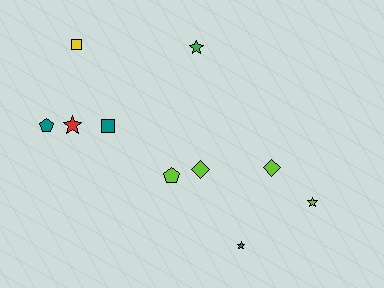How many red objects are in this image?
There is 1 red object.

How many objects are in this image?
There are 10 objects.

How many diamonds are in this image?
There are 2 diamonds.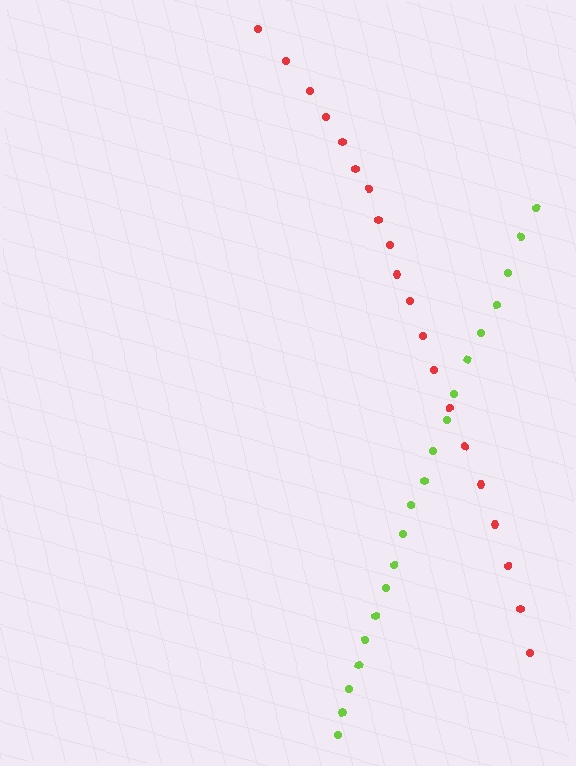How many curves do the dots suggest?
There are 2 distinct paths.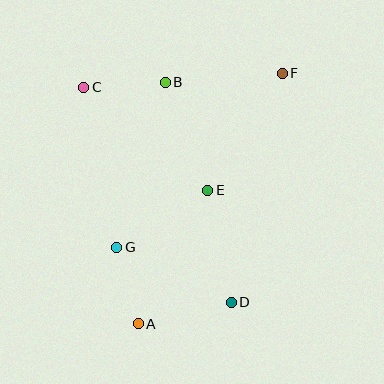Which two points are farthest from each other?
Points A and F are farthest from each other.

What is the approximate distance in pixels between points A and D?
The distance between A and D is approximately 96 pixels.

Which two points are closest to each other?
Points A and G are closest to each other.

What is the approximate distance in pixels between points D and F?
The distance between D and F is approximately 235 pixels.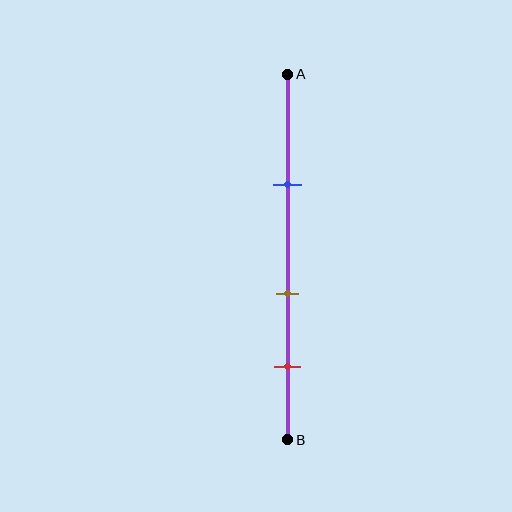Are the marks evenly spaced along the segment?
Yes, the marks are approximately evenly spaced.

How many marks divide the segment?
There are 3 marks dividing the segment.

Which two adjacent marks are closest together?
The brown and red marks are the closest adjacent pair.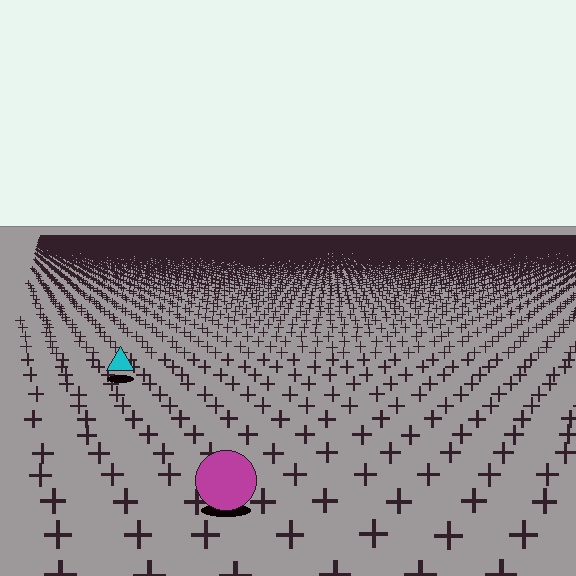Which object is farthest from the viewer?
The cyan triangle is farthest from the viewer. It appears smaller and the ground texture around it is denser.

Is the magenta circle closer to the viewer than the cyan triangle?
Yes. The magenta circle is closer — you can tell from the texture gradient: the ground texture is coarser near it.